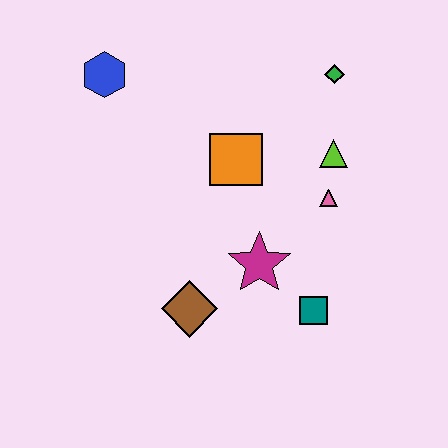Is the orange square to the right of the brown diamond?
Yes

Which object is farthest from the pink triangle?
The blue hexagon is farthest from the pink triangle.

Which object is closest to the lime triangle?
The pink triangle is closest to the lime triangle.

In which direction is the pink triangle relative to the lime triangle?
The pink triangle is below the lime triangle.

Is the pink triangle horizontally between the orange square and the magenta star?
No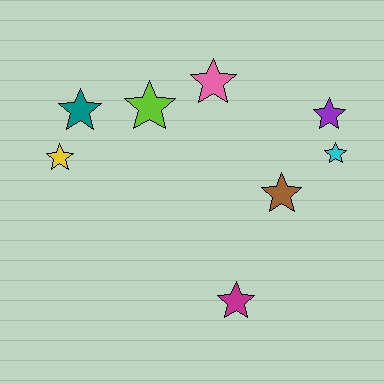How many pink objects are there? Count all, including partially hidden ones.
There is 1 pink object.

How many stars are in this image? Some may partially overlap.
There are 8 stars.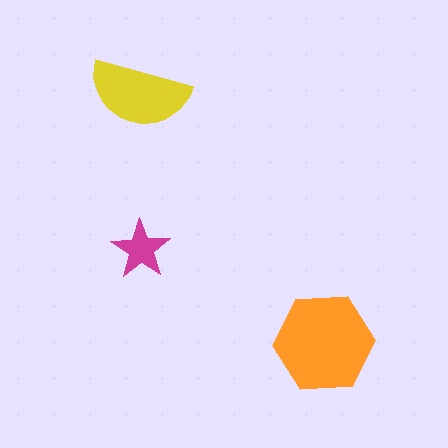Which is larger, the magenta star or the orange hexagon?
The orange hexagon.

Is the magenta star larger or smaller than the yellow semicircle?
Smaller.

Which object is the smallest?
The magenta star.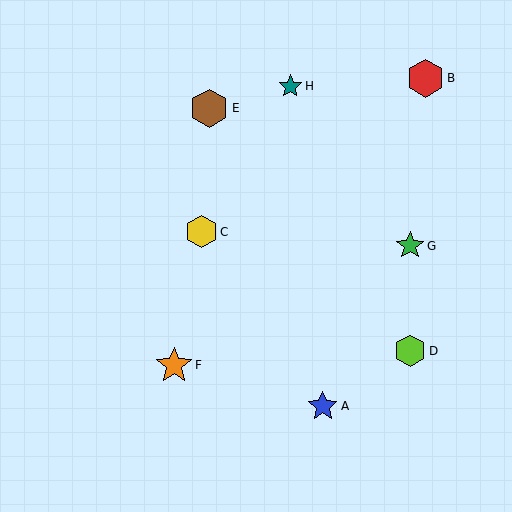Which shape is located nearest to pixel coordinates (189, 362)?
The orange star (labeled F) at (174, 365) is nearest to that location.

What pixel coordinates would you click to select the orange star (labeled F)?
Click at (174, 365) to select the orange star F.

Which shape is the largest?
The brown hexagon (labeled E) is the largest.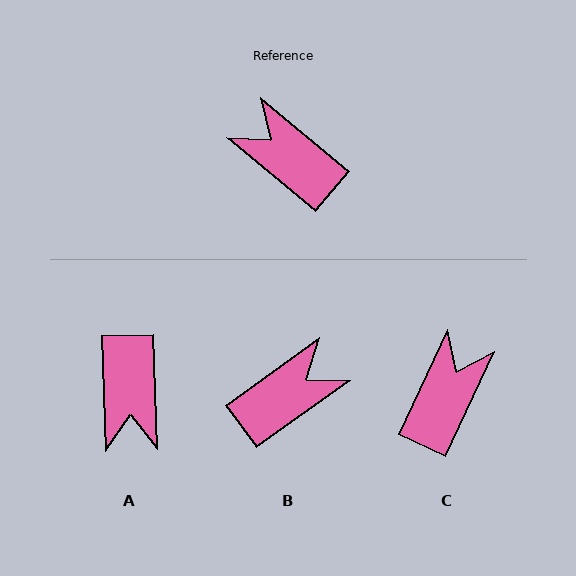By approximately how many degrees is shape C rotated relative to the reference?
Approximately 75 degrees clockwise.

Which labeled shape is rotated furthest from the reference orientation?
A, about 132 degrees away.